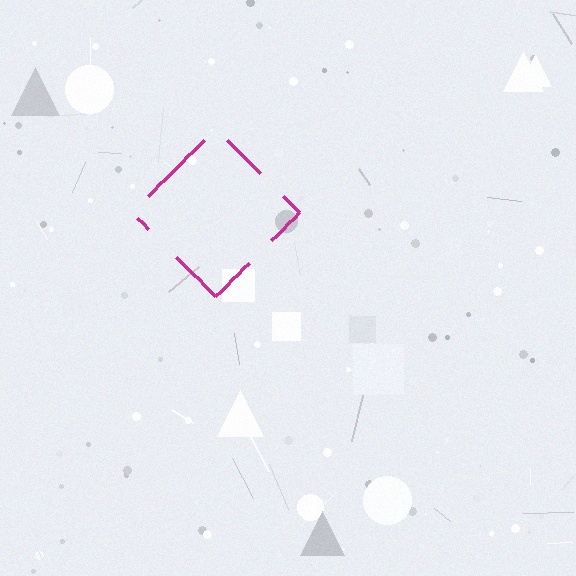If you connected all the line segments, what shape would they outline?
They would outline a diamond.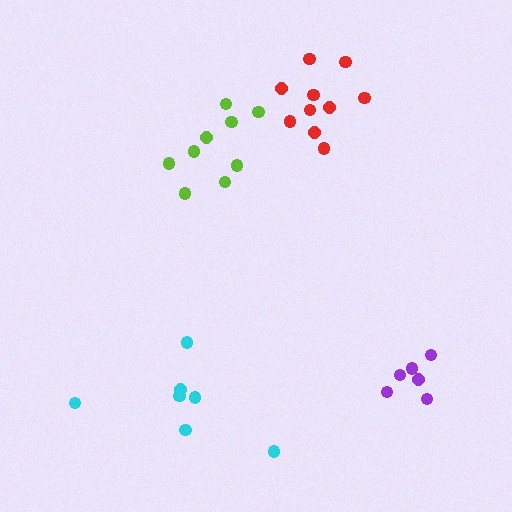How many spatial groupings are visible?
There are 4 spatial groupings.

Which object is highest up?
The red cluster is topmost.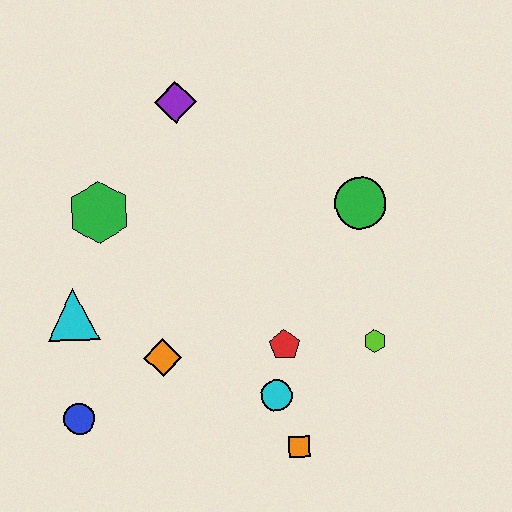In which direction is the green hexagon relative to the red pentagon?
The green hexagon is to the left of the red pentagon.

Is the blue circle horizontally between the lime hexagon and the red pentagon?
No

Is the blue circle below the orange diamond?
Yes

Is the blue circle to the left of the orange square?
Yes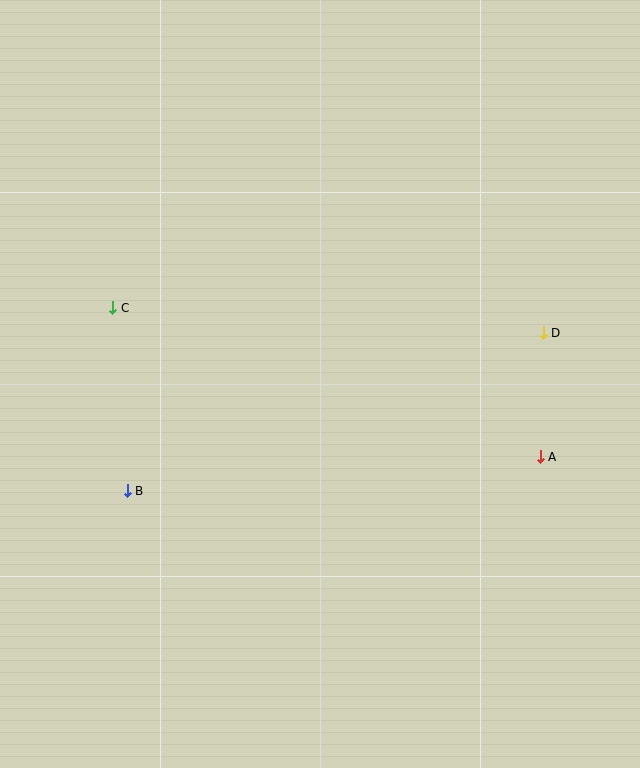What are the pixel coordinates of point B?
Point B is at (127, 491).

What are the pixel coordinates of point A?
Point A is at (540, 457).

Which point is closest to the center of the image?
Point B at (127, 491) is closest to the center.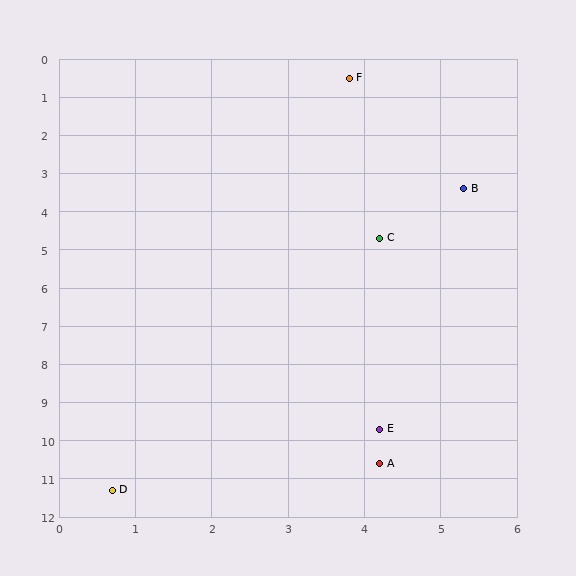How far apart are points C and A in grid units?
Points C and A are about 5.9 grid units apart.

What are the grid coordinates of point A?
Point A is at approximately (4.2, 10.6).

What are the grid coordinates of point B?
Point B is at approximately (5.3, 3.4).